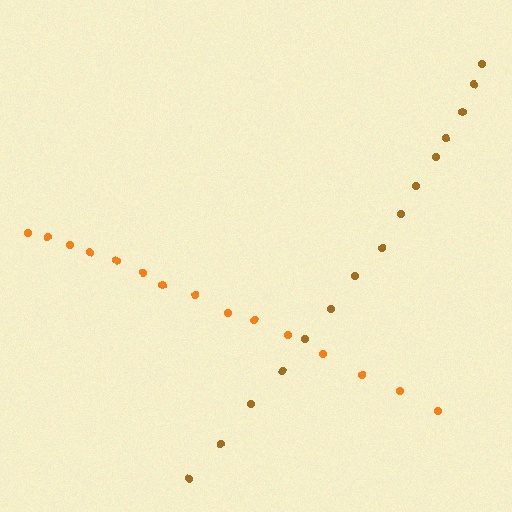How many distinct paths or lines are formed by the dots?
There are 2 distinct paths.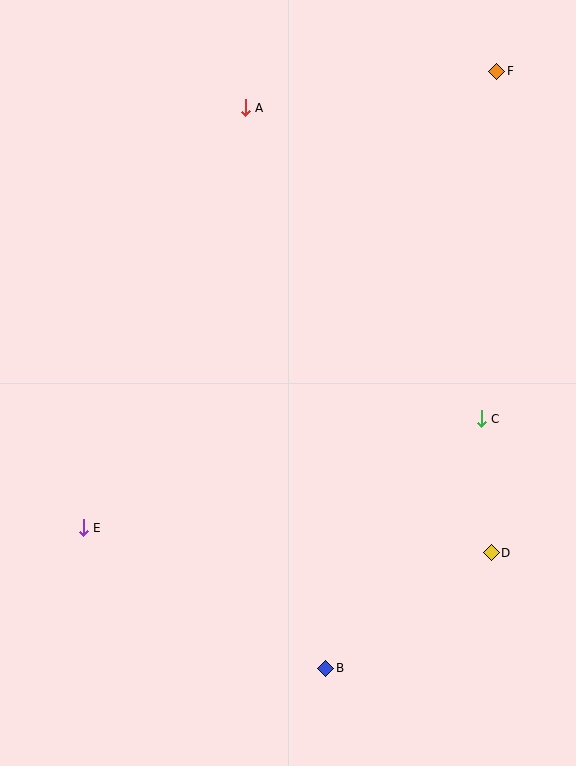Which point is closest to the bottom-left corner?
Point E is closest to the bottom-left corner.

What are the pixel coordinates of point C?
Point C is at (481, 419).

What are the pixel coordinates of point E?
Point E is at (83, 528).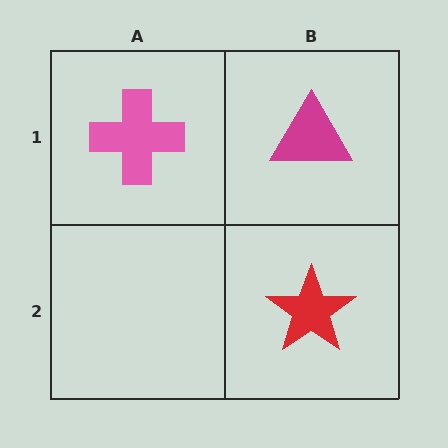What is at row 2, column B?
A red star.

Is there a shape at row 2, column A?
No, that cell is empty.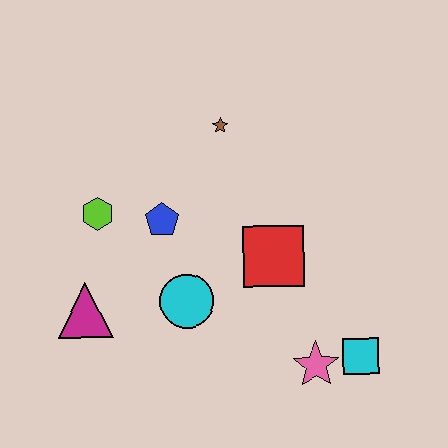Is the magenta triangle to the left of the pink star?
Yes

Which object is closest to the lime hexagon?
The blue pentagon is closest to the lime hexagon.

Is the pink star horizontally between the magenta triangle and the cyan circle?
No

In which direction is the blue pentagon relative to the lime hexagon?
The blue pentagon is to the right of the lime hexagon.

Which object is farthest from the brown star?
The cyan square is farthest from the brown star.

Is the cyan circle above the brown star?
No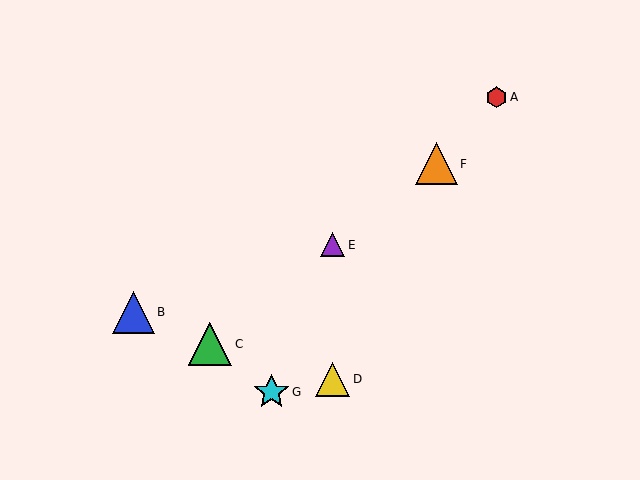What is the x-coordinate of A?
Object A is at x≈497.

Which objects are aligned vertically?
Objects D, E are aligned vertically.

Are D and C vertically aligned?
No, D is at x≈333 and C is at x≈210.